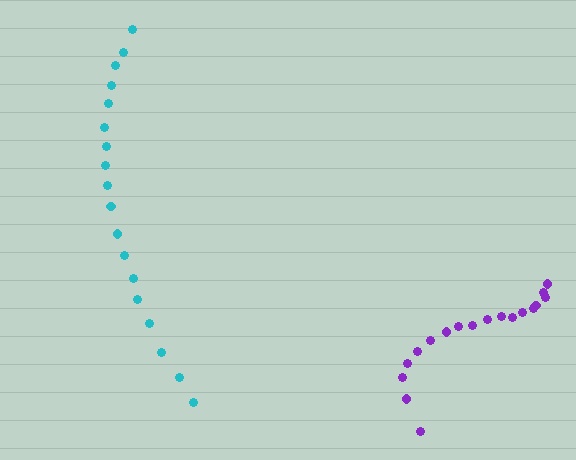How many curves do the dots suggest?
There are 2 distinct paths.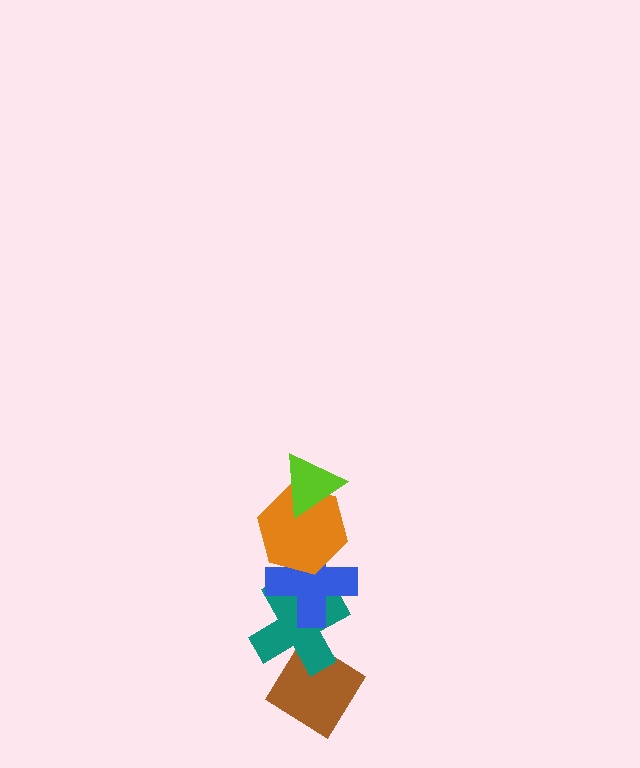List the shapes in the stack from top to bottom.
From top to bottom: the lime triangle, the orange hexagon, the blue cross, the teal cross, the brown diamond.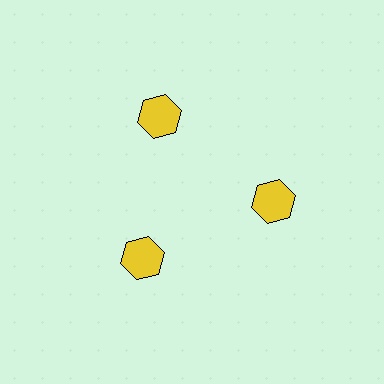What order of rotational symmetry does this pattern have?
This pattern has 3-fold rotational symmetry.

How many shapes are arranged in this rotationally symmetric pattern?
There are 3 shapes, arranged in 3 groups of 1.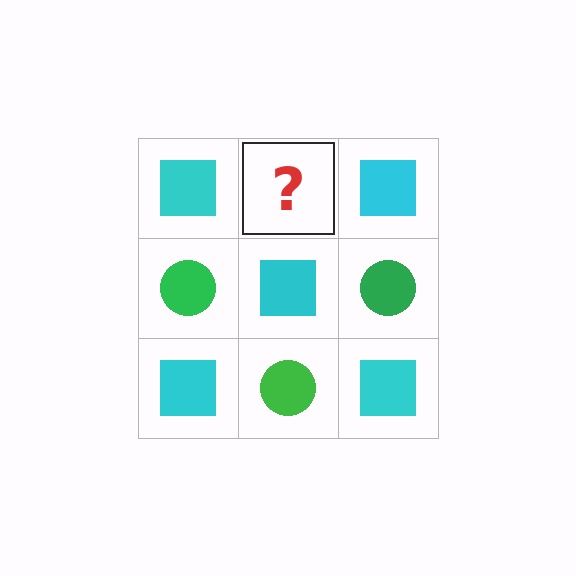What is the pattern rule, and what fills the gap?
The rule is that it alternates cyan square and green circle in a checkerboard pattern. The gap should be filled with a green circle.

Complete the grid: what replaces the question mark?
The question mark should be replaced with a green circle.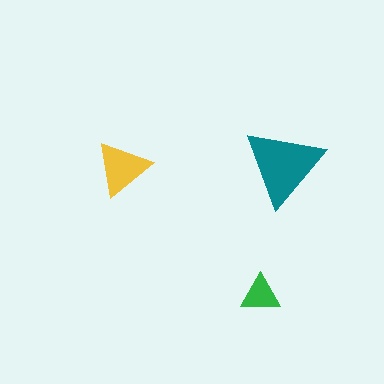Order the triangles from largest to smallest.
the teal one, the yellow one, the green one.